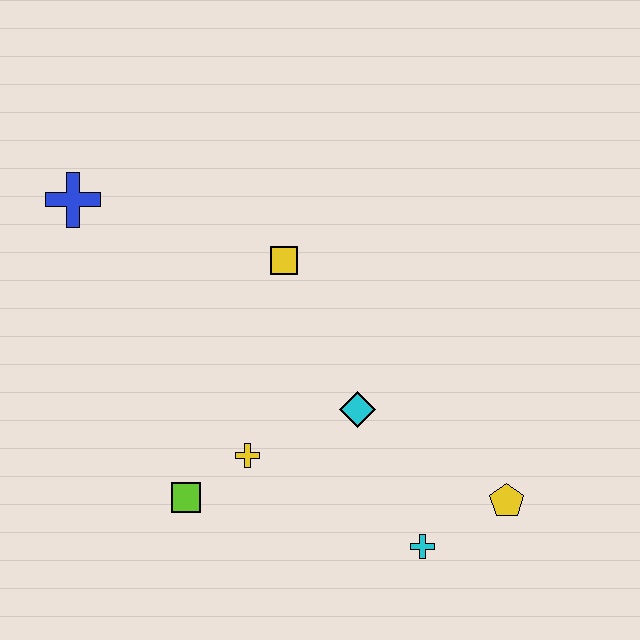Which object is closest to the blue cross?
The yellow square is closest to the blue cross.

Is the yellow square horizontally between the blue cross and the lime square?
No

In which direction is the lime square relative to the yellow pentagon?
The lime square is to the left of the yellow pentagon.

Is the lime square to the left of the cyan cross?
Yes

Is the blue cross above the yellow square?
Yes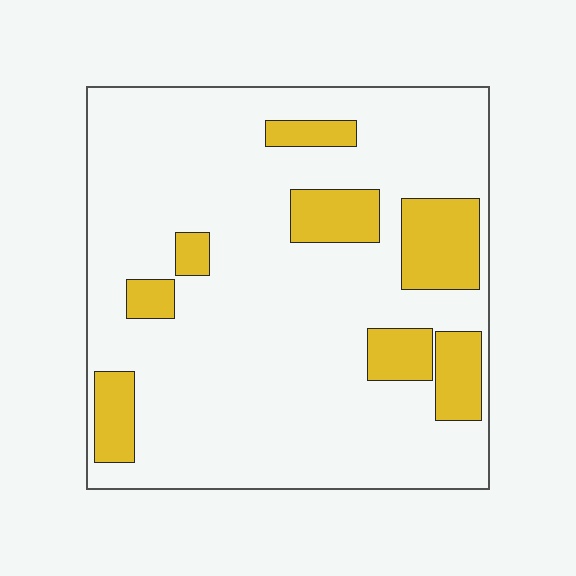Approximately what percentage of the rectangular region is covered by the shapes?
Approximately 20%.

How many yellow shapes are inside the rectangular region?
8.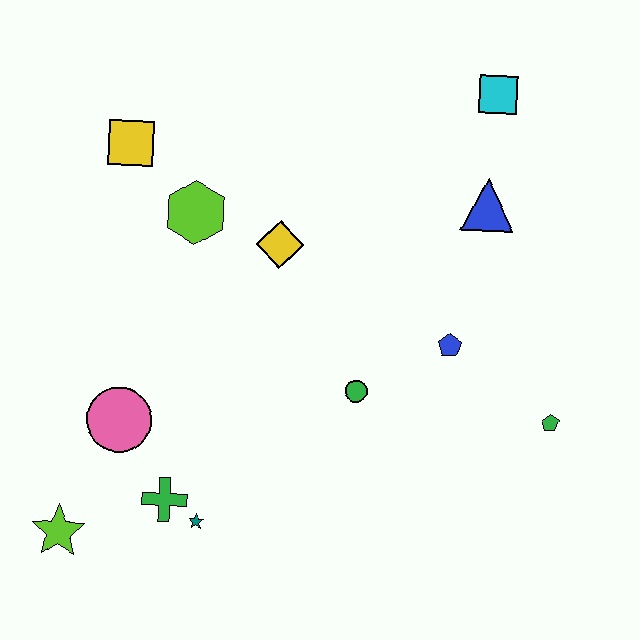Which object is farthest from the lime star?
The cyan square is farthest from the lime star.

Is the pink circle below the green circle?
Yes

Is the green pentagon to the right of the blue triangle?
Yes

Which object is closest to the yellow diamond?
The lime hexagon is closest to the yellow diamond.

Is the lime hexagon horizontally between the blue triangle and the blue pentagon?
No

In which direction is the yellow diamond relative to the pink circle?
The yellow diamond is above the pink circle.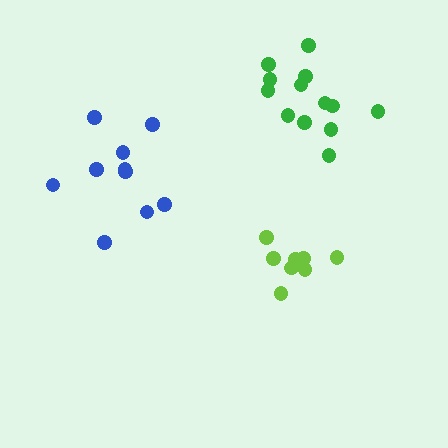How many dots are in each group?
Group 1: 8 dots, Group 2: 10 dots, Group 3: 13 dots (31 total).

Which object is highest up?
The green cluster is topmost.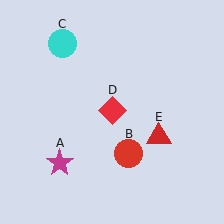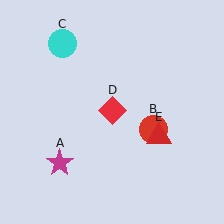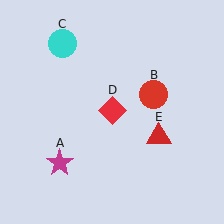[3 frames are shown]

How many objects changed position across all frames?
1 object changed position: red circle (object B).